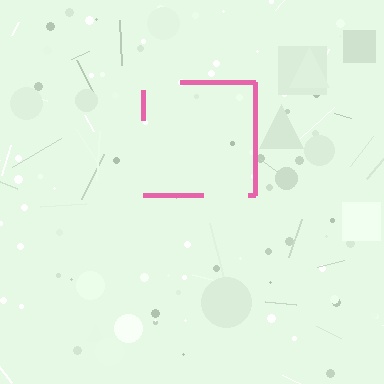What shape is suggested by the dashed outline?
The dashed outline suggests a square.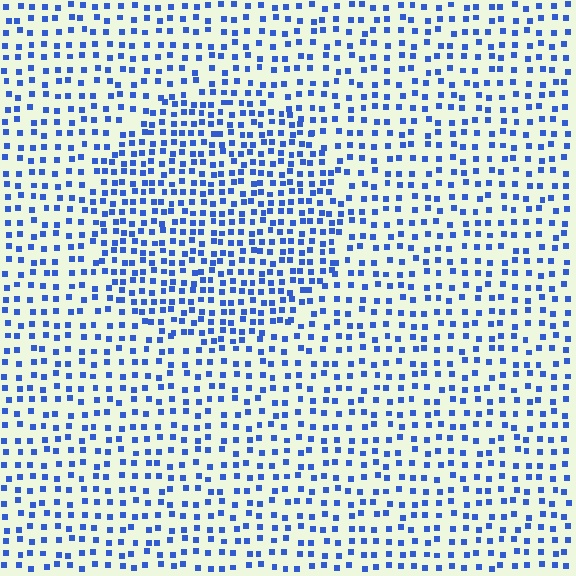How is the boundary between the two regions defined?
The boundary is defined by a change in element density (approximately 1.7x ratio). All elements are the same color, size, and shape.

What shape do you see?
I see a circle.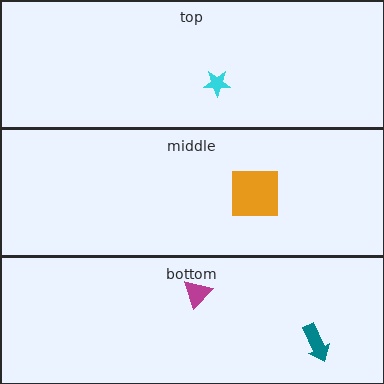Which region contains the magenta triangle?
The bottom region.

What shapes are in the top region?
The cyan star.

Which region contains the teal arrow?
The bottom region.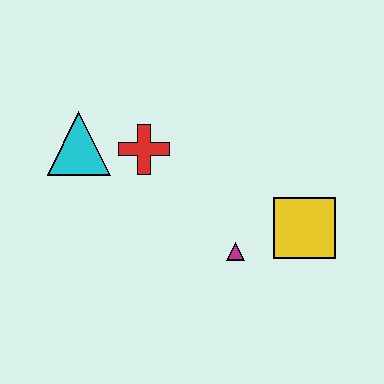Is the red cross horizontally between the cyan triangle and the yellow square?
Yes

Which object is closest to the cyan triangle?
The red cross is closest to the cyan triangle.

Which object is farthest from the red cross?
The yellow square is farthest from the red cross.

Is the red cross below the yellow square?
No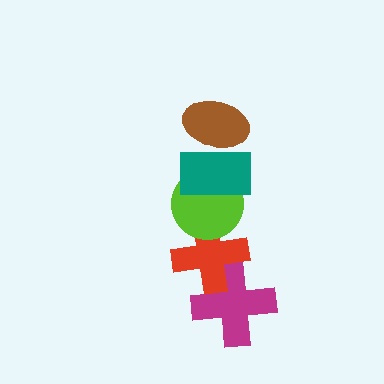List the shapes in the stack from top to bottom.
From top to bottom: the brown ellipse, the teal rectangle, the lime circle, the red cross, the magenta cross.